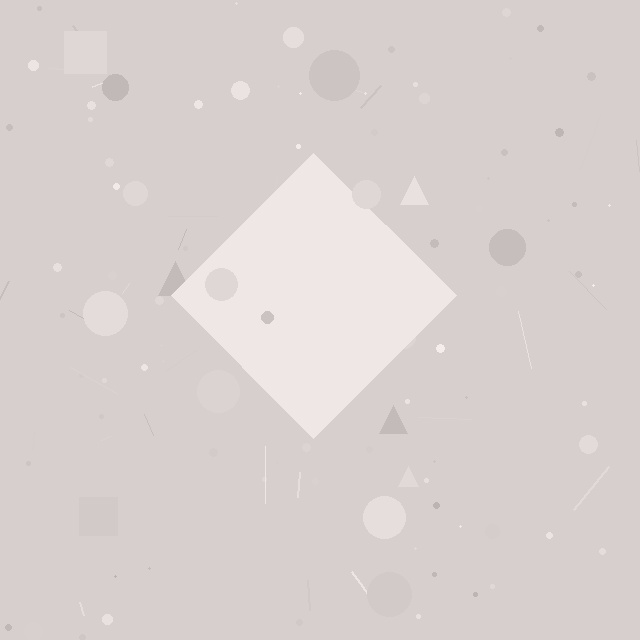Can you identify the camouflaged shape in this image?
The camouflaged shape is a diamond.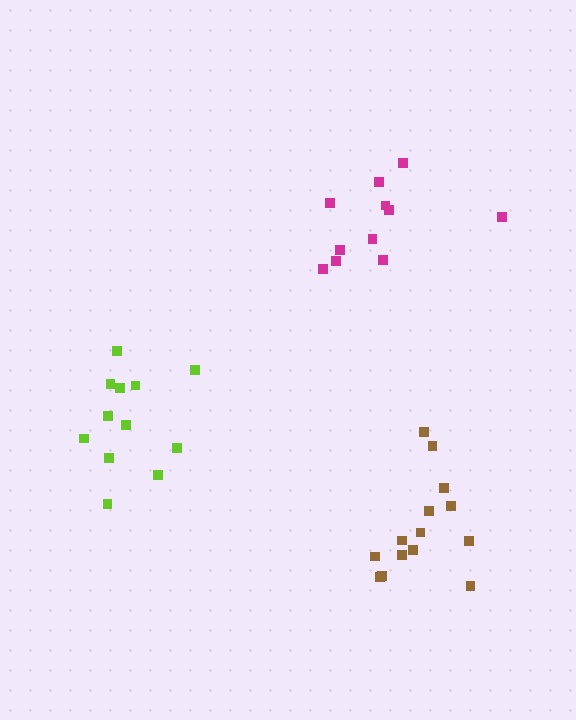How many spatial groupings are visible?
There are 3 spatial groupings.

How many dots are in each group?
Group 1: 14 dots, Group 2: 11 dots, Group 3: 12 dots (37 total).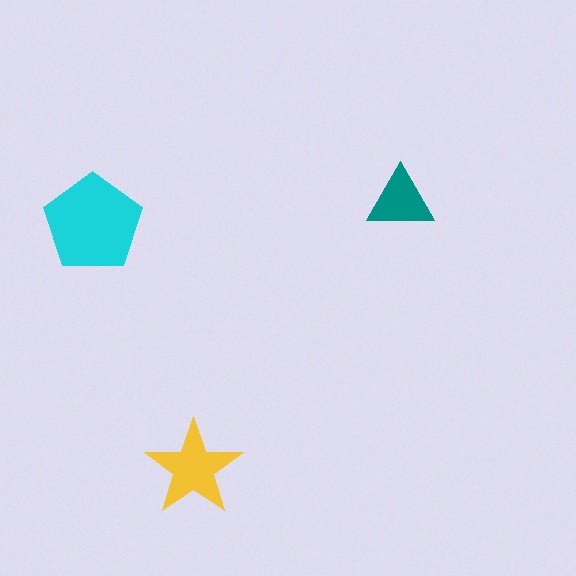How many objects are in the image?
There are 3 objects in the image.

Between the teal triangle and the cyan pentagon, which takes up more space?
The cyan pentagon.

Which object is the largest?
The cyan pentagon.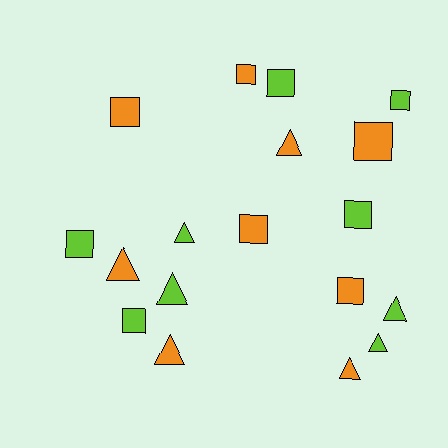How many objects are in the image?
There are 18 objects.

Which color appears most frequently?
Orange, with 9 objects.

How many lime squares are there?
There are 5 lime squares.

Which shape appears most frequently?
Square, with 10 objects.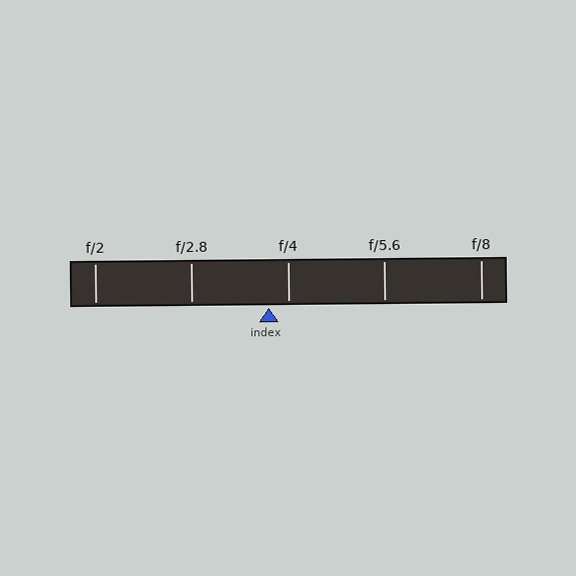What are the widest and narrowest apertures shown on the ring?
The widest aperture shown is f/2 and the narrowest is f/8.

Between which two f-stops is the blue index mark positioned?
The index mark is between f/2.8 and f/4.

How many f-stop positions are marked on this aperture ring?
There are 5 f-stop positions marked.